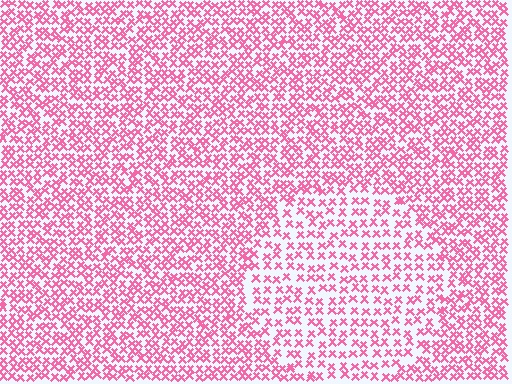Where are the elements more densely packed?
The elements are more densely packed outside the circle boundary.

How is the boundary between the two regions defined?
The boundary is defined by a change in element density (approximately 1.7x ratio). All elements are the same color, size, and shape.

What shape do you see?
I see a circle.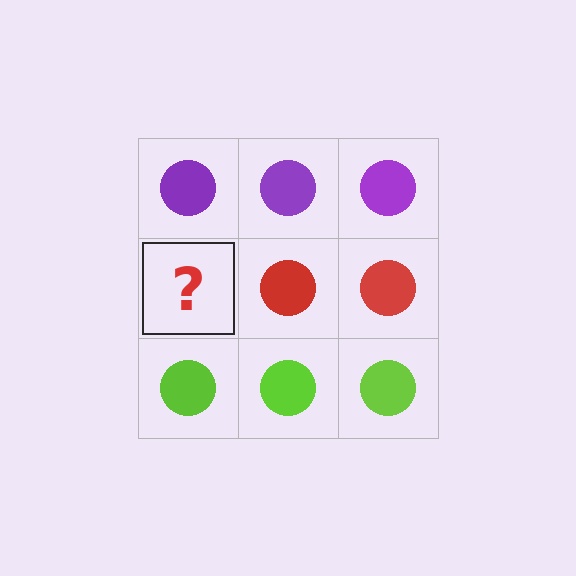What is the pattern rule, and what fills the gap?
The rule is that each row has a consistent color. The gap should be filled with a red circle.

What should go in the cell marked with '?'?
The missing cell should contain a red circle.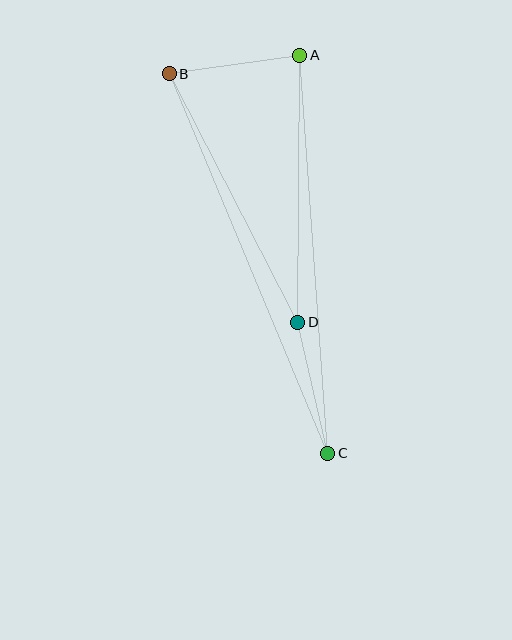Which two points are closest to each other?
Points A and B are closest to each other.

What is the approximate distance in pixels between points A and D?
The distance between A and D is approximately 267 pixels.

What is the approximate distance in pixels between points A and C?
The distance between A and C is approximately 399 pixels.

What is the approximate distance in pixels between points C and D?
The distance between C and D is approximately 135 pixels.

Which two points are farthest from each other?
Points B and C are farthest from each other.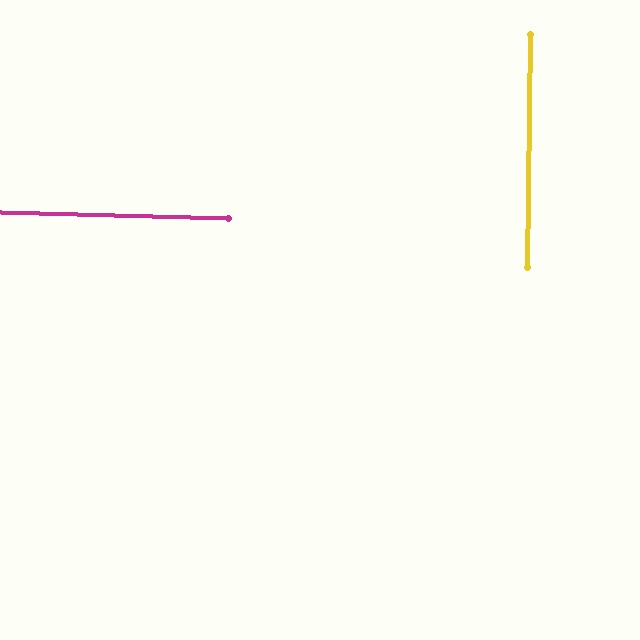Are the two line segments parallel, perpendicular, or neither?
Perpendicular — they meet at approximately 89°.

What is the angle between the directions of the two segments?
Approximately 89 degrees.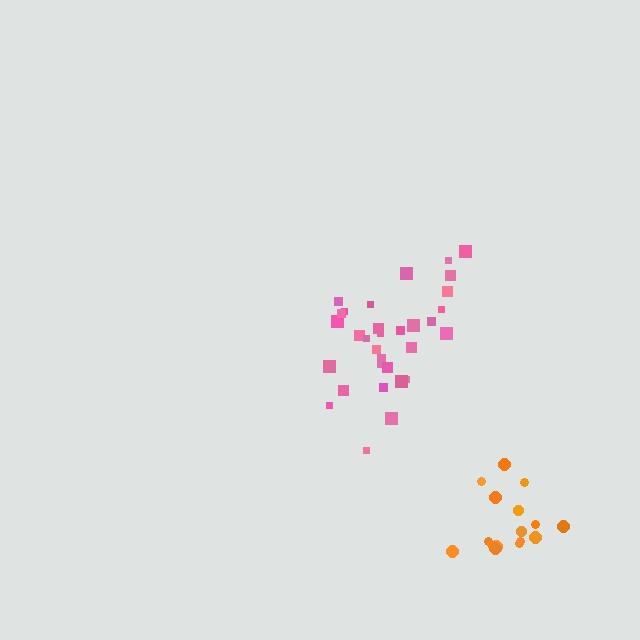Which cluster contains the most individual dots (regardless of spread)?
Pink (32).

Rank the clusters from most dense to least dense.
pink, orange.